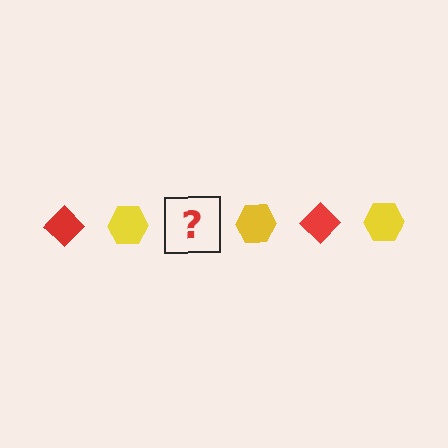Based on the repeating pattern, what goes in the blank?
The blank should be a red diamond.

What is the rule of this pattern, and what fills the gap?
The rule is that the pattern alternates between red diamond and yellow hexagon. The gap should be filled with a red diamond.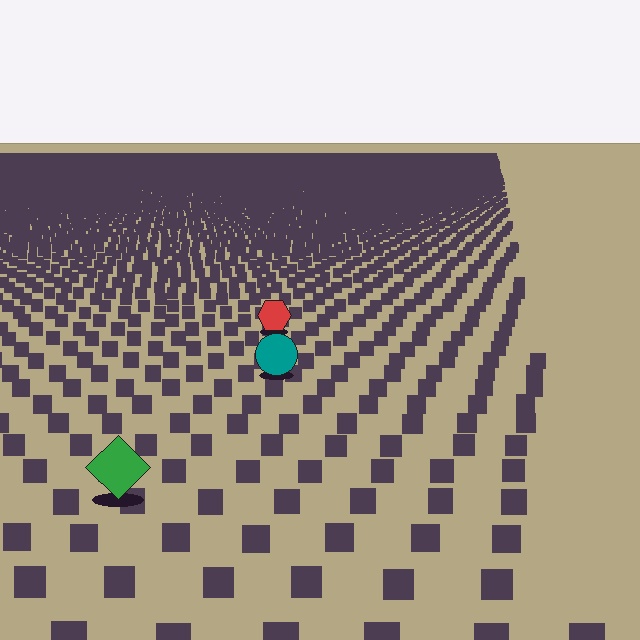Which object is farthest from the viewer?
The red hexagon is farthest from the viewer. It appears smaller and the ground texture around it is denser.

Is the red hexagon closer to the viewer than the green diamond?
No. The green diamond is closer — you can tell from the texture gradient: the ground texture is coarser near it.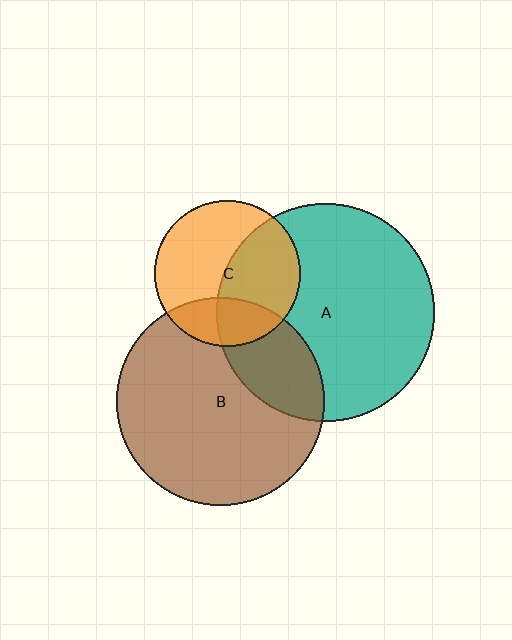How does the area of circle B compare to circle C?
Approximately 2.0 times.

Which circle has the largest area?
Circle A (teal).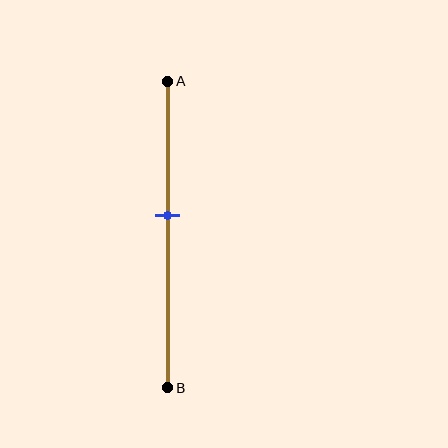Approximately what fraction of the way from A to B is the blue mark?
The blue mark is approximately 45% of the way from A to B.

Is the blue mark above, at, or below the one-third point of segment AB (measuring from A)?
The blue mark is below the one-third point of segment AB.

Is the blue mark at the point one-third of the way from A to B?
No, the mark is at about 45% from A, not at the 33% one-third point.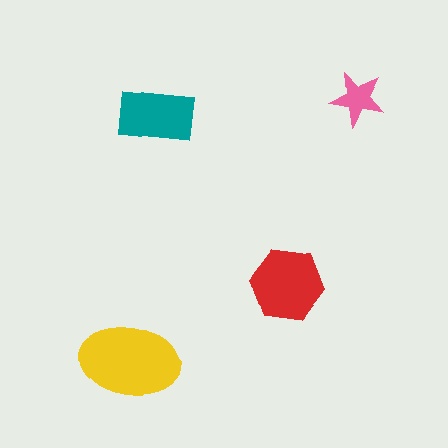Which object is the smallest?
The pink star.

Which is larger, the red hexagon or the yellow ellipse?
The yellow ellipse.